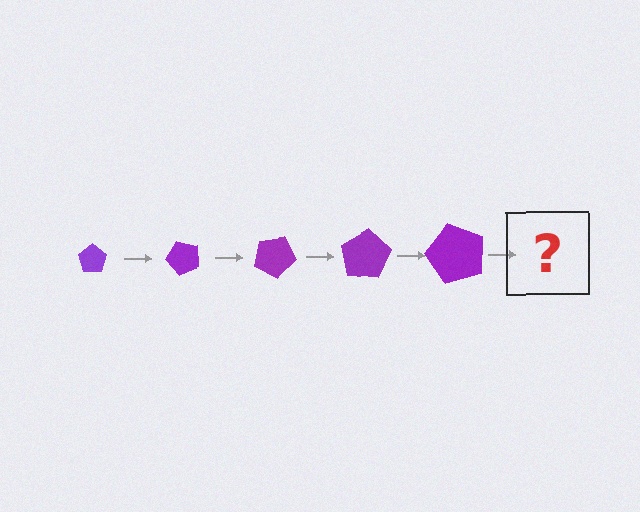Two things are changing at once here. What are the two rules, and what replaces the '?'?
The two rules are that the pentagon grows larger each step and it rotates 50 degrees each step. The '?' should be a pentagon, larger than the previous one and rotated 250 degrees from the start.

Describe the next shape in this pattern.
It should be a pentagon, larger than the previous one and rotated 250 degrees from the start.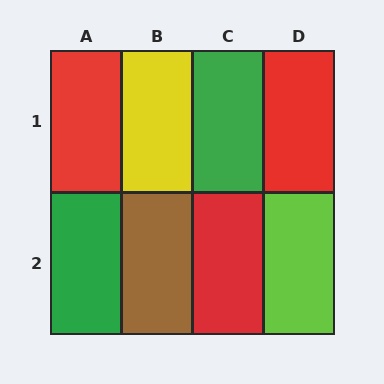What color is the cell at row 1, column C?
Green.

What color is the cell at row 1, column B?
Yellow.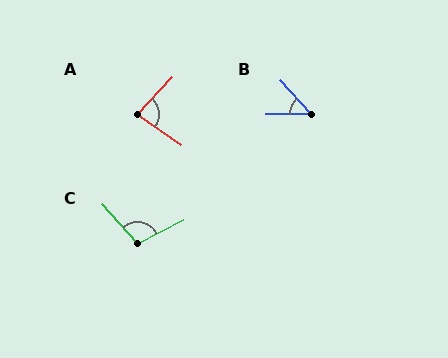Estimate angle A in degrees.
Approximately 81 degrees.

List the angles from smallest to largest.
B (48°), A (81°), C (104°).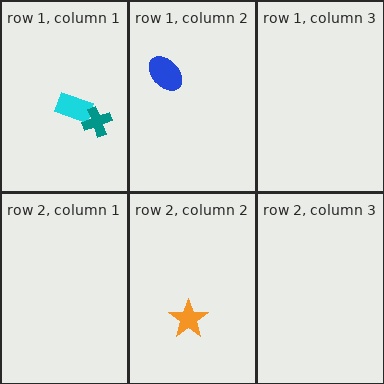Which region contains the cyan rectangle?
The row 1, column 1 region.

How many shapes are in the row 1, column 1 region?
2.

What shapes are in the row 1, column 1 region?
The cyan rectangle, the teal cross.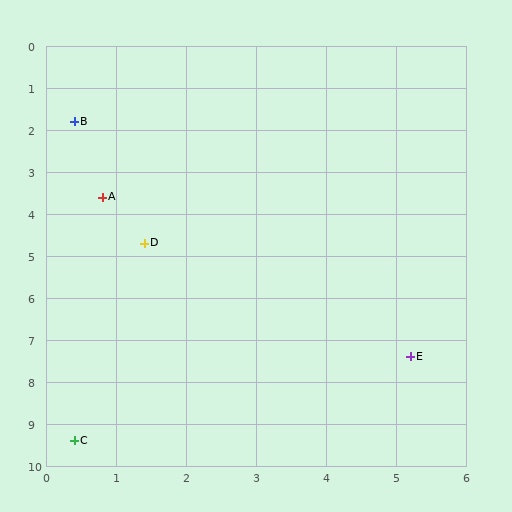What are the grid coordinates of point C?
Point C is at approximately (0.4, 9.4).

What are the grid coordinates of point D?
Point D is at approximately (1.4, 4.7).